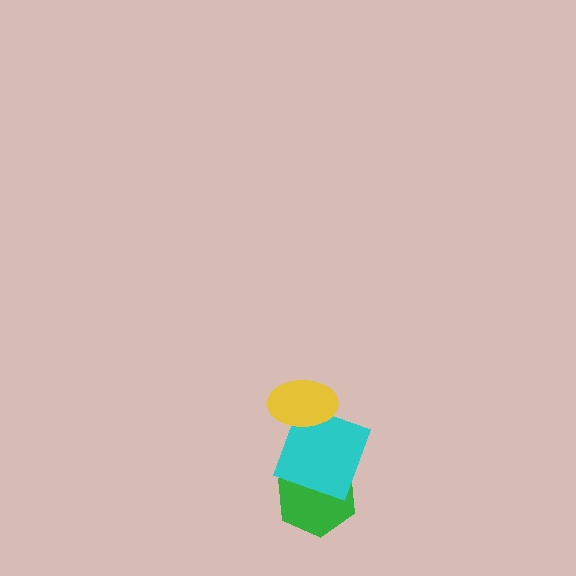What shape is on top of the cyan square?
The yellow ellipse is on top of the cyan square.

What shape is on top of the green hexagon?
The cyan square is on top of the green hexagon.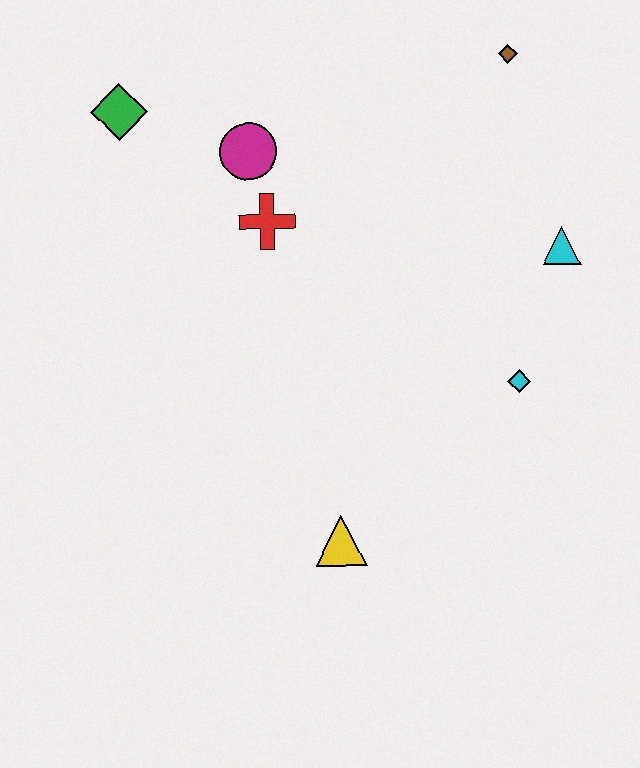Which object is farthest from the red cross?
The yellow triangle is farthest from the red cross.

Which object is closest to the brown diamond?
The cyan triangle is closest to the brown diamond.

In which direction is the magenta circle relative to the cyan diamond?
The magenta circle is to the left of the cyan diamond.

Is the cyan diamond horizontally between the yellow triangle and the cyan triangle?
Yes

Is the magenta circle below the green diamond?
Yes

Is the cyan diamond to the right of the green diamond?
Yes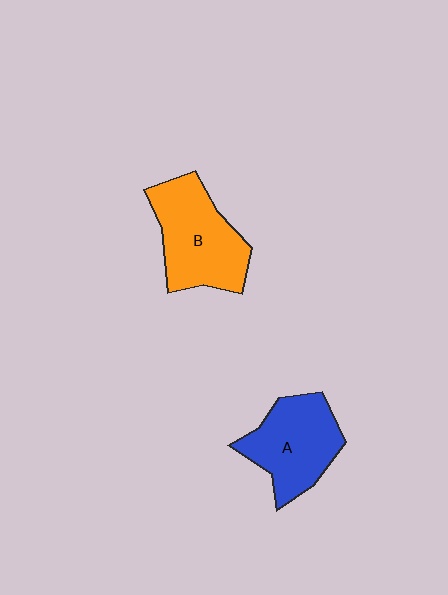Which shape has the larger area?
Shape B (orange).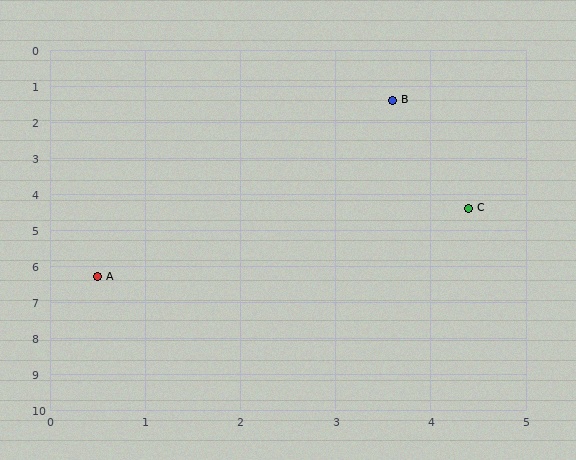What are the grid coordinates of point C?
Point C is at approximately (4.4, 4.4).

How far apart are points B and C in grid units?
Points B and C are about 3.1 grid units apart.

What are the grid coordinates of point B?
Point B is at approximately (3.6, 1.4).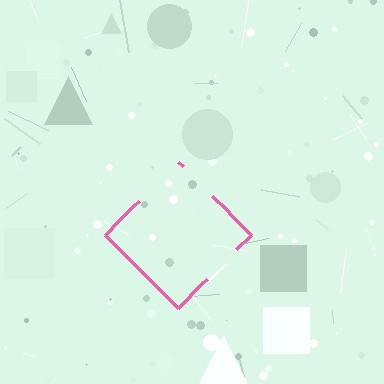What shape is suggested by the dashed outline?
The dashed outline suggests a diamond.